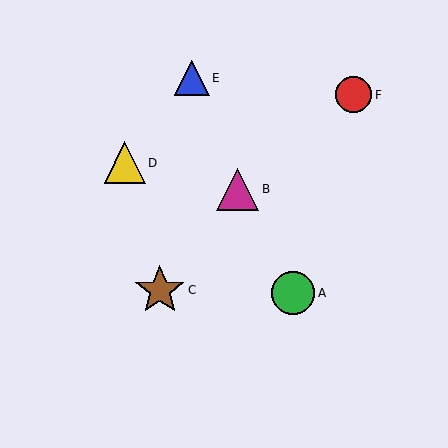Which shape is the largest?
The brown star (labeled C) is the largest.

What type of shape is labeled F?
Shape F is a red circle.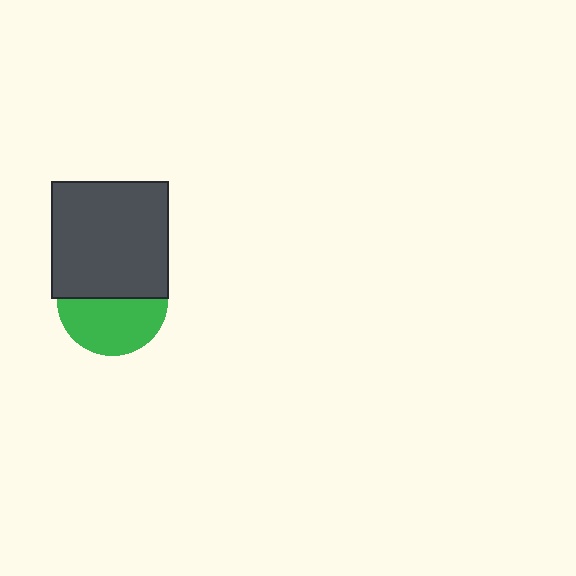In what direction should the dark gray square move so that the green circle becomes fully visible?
The dark gray square should move up. That is the shortest direction to clear the overlap and leave the green circle fully visible.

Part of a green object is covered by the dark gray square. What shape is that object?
It is a circle.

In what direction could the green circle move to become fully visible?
The green circle could move down. That would shift it out from behind the dark gray square entirely.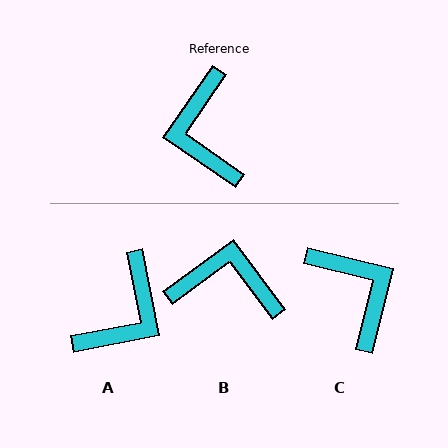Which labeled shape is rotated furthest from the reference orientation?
C, about 159 degrees away.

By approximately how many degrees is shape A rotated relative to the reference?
Approximately 136 degrees counter-clockwise.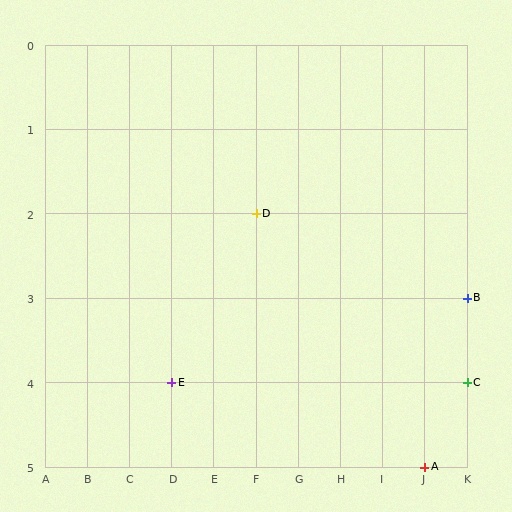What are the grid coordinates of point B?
Point B is at grid coordinates (K, 3).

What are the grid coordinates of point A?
Point A is at grid coordinates (J, 5).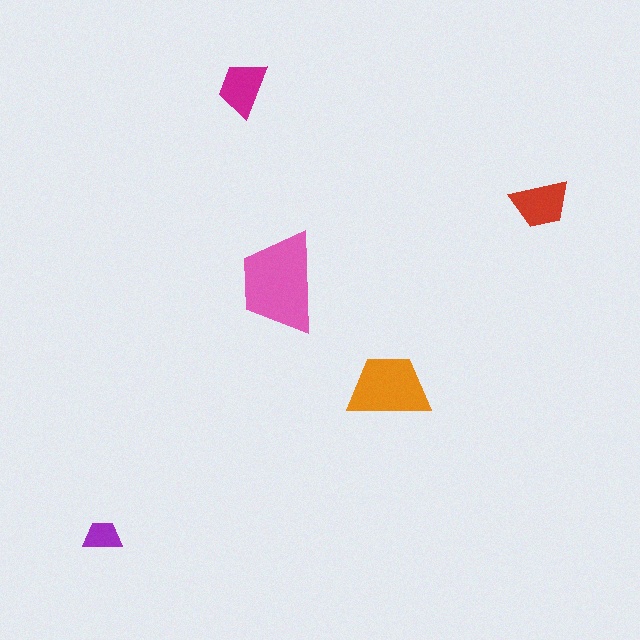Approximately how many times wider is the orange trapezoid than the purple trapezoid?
About 2 times wider.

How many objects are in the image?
There are 5 objects in the image.